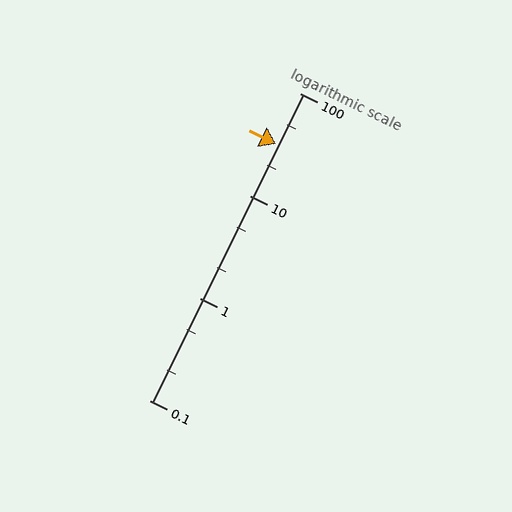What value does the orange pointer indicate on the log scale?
The pointer indicates approximately 32.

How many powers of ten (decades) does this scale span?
The scale spans 3 decades, from 0.1 to 100.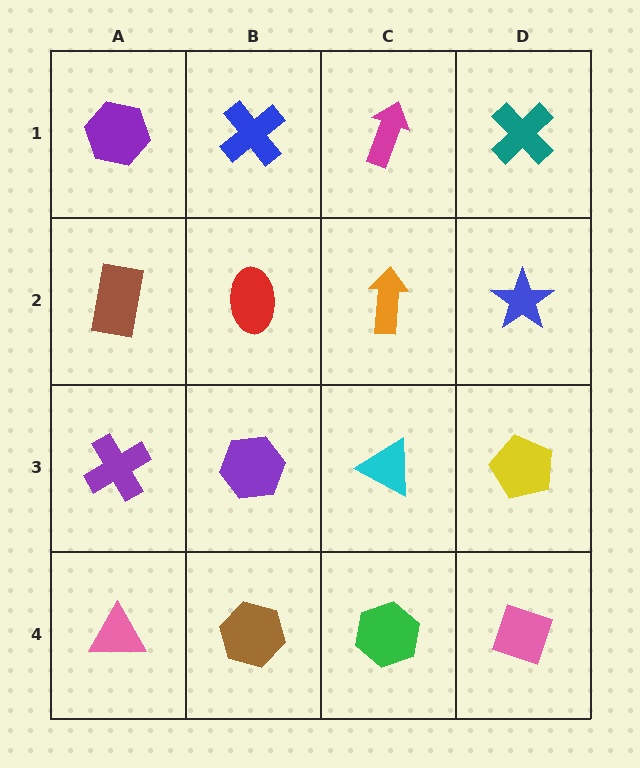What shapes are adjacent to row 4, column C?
A cyan triangle (row 3, column C), a brown hexagon (row 4, column B), a pink diamond (row 4, column D).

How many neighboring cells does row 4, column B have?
3.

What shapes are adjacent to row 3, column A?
A brown rectangle (row 2, column A), a pink triangle (row 4, column A), a purple hexagon (row 3, column B).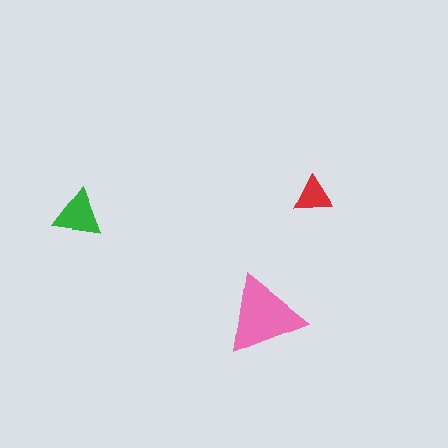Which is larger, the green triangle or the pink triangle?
The pink one.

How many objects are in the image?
There are 3 objects in the image.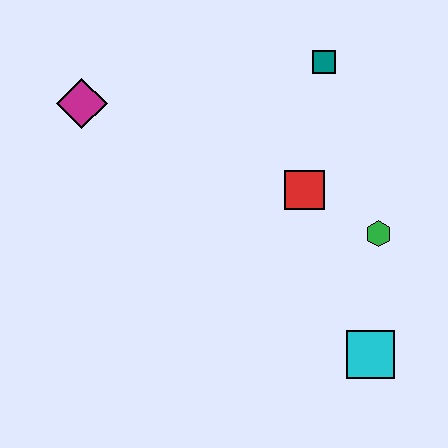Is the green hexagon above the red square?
No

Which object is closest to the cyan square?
The green hexagon is closest to the cyan square.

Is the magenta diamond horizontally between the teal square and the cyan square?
No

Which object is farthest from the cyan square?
The magenta diamond is farthest from the cyan square.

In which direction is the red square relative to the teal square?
The red square is below the teal square.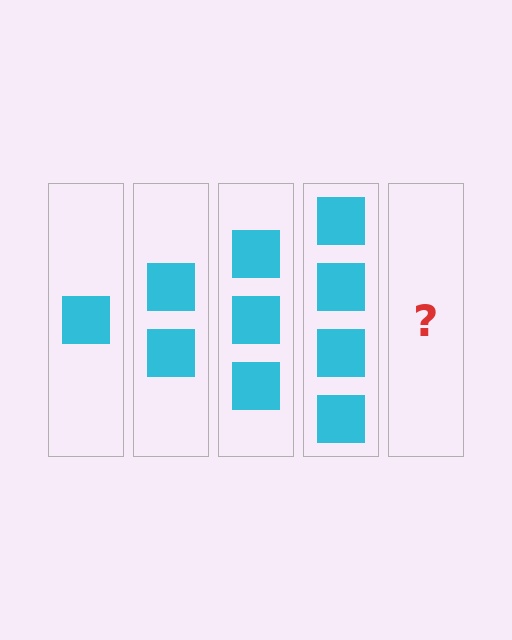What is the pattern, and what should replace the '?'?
The pattern is that each step adds one more square. The '?' should be 5 squares.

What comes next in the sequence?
The next element should be 5 squares.